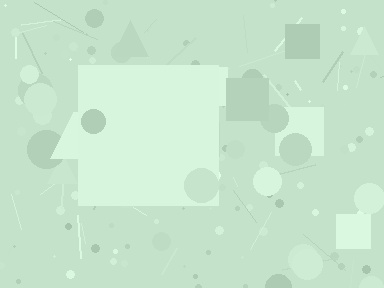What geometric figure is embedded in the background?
A square is embedded in the background.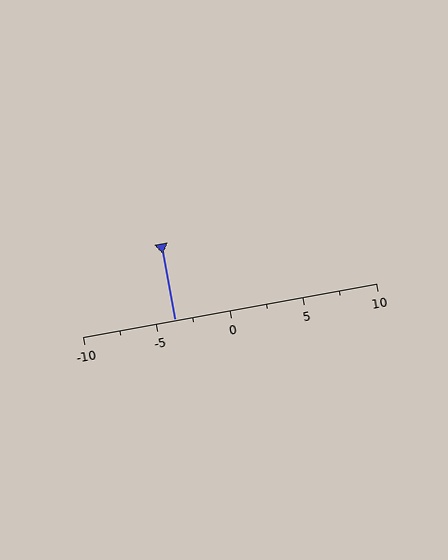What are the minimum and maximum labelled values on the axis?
The axis runs from -10 to 10.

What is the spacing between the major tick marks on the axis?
The major ticks are spaced 5 apart.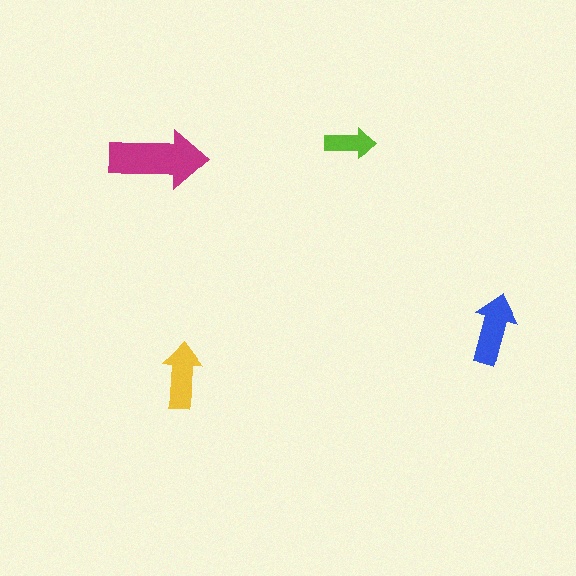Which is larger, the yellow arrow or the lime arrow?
The yellow one.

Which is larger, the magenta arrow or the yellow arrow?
The magenta one.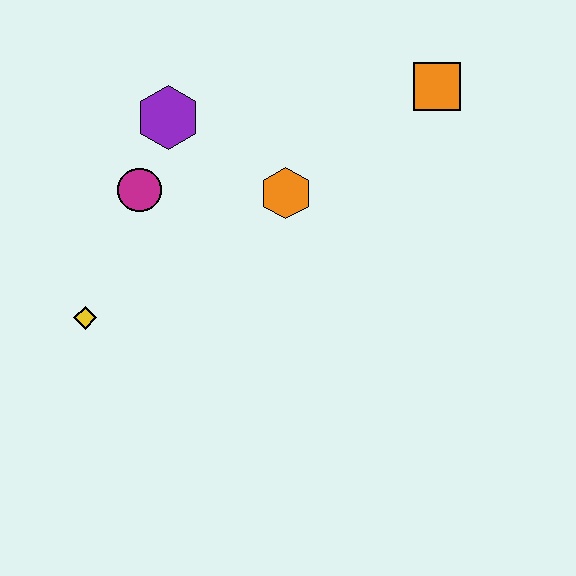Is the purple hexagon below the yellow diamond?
No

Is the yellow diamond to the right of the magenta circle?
No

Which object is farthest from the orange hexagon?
The yellow diamond is farthest from the orange hexagon.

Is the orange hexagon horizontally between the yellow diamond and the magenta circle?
No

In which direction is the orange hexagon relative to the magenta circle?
The orange hexagon is to the right of the magenta circle.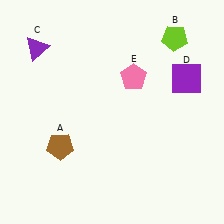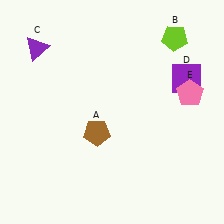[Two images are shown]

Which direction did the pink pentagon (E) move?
The pink pentagon (E) moved right.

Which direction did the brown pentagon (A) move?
The brown pentagon (A) moved right.